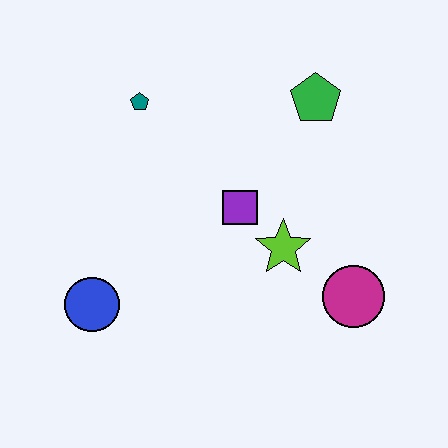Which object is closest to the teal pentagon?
The purple square is closest to the teal pentagon.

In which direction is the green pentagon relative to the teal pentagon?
The green pentagon is to the right of the teal pentagon.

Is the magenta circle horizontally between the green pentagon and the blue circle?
No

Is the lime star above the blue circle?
Yes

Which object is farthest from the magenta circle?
The teal pentagon is farthest from the magenta circle.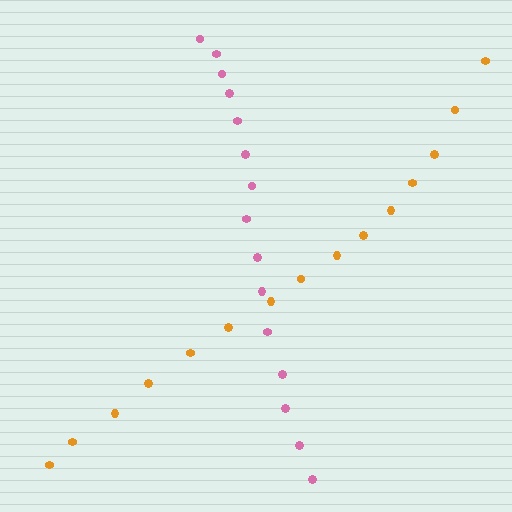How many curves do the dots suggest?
There are 2 distinct paths.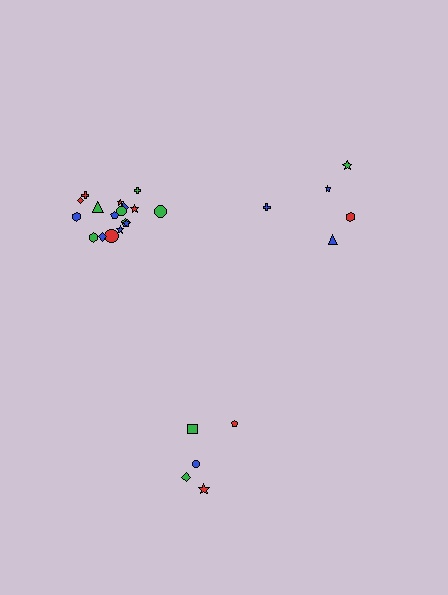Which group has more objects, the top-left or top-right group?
The top-left group.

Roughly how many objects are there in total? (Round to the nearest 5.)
Roughly 30 objects in total.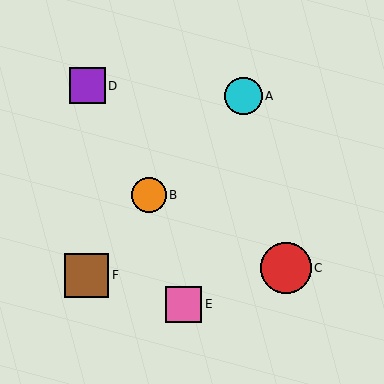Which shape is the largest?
The red circle (labeled C) is the largest.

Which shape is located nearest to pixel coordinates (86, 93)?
The purple square (labeled D) at (87, 86) is nearest to that location.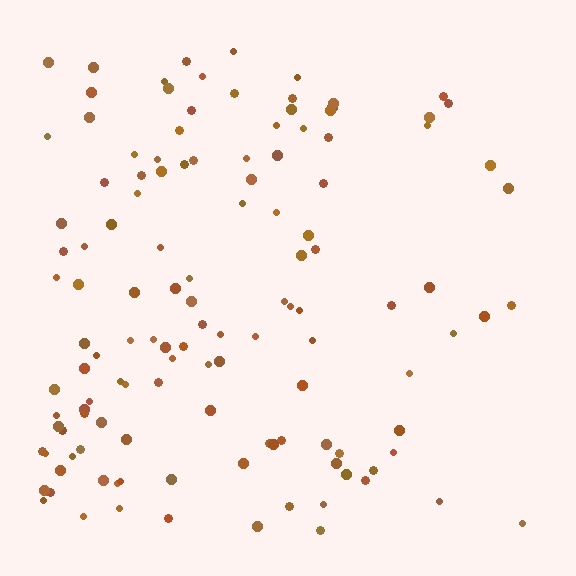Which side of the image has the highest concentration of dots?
The left.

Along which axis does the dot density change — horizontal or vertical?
Horizontal.